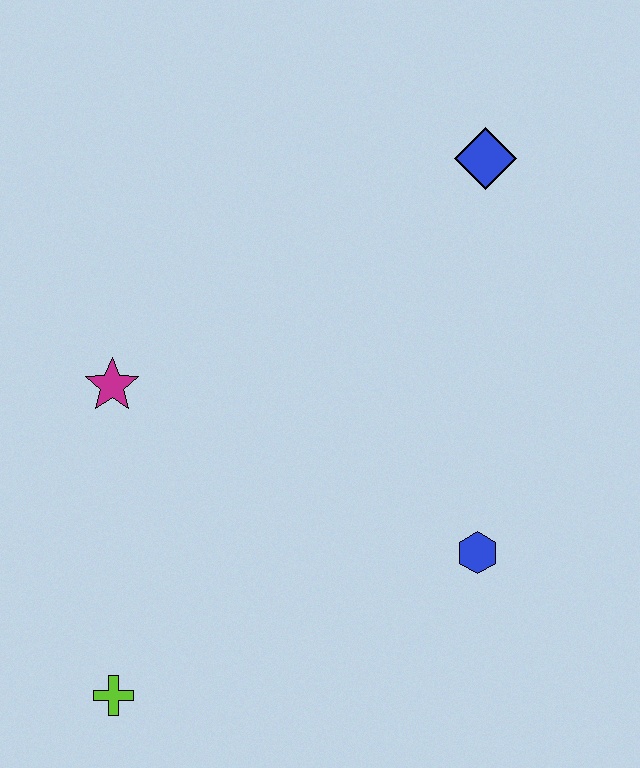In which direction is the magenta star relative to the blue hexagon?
The magenta star is to the left of the blue hexagon.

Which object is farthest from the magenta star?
The blue diamond is farthest from the magenta star.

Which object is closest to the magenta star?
The lime cross is closest to the magenta star.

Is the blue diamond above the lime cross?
Yes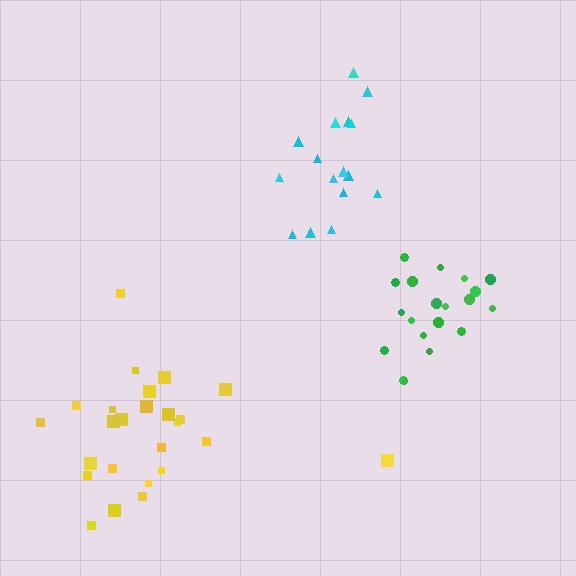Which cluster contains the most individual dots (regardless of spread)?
Yellow (25).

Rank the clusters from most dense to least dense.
green, cyan, yellow.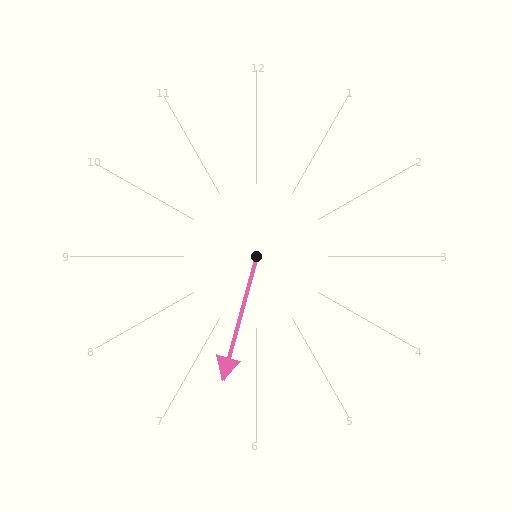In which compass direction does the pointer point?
South.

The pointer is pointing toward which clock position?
Roughly 7 o'clock.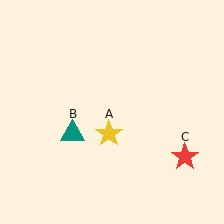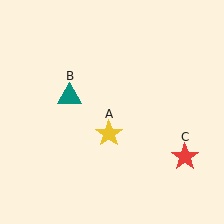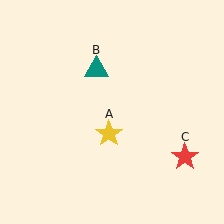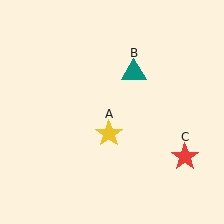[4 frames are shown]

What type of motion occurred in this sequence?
The teal triangle (object B) rotated clockwise around the center of the scene.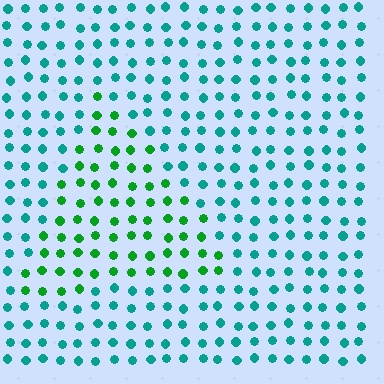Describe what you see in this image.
The image is filled with small teal elements in a uniform arrangement. A triangle-shaped region is visible where the elements are tinted to a slightly different hue, forming a subtle color boundary.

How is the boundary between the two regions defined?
The boundary is defined purely by a slight shift in hue (about 44 degrees). Spacing, size, and orientation are identical on both sides.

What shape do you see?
I see a triangle.